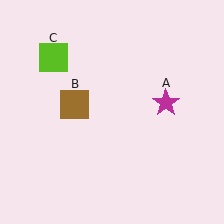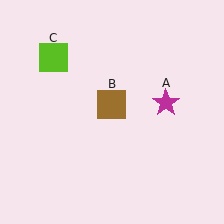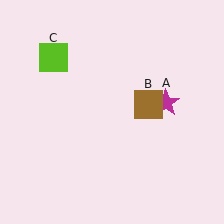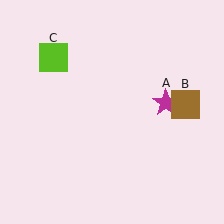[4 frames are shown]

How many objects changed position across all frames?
1 object changed position: brown square (object B).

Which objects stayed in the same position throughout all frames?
Magenta star (object A) and lime square (object C) remained stationary.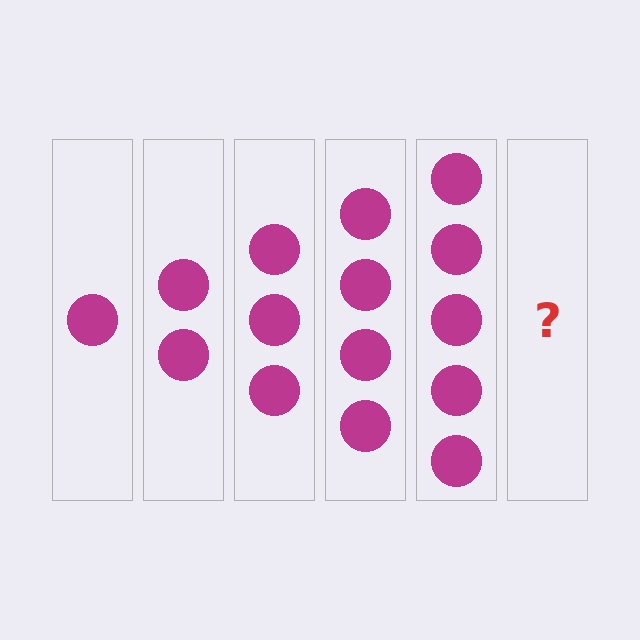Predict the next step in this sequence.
The next step is 6 circles.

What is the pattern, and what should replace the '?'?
The pattern is that each step adds one more circle. The '?' should be 6 circles.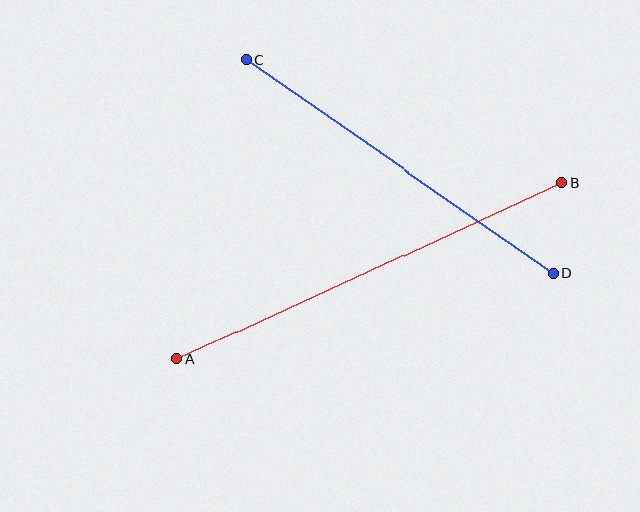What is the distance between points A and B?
The distance is approximately 423 pixels.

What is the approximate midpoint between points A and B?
The midpoint is at approximately (370, 271) pixels.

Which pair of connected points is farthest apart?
Points A and B are farthest apart.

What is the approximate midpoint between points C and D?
The midpoint is at approximately (400, 166) pixels.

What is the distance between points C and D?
The distance is approximately 374 pixels.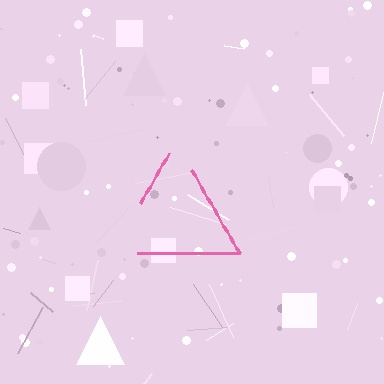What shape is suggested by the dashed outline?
The dashed outline suggests a triangle.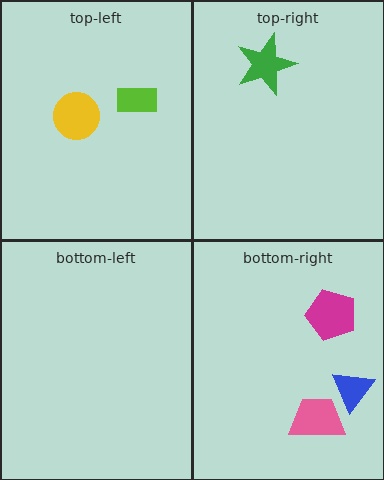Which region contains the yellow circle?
The top-left region.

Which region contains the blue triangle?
The bottom-right region.